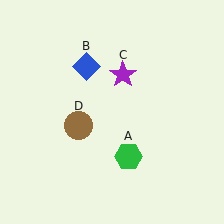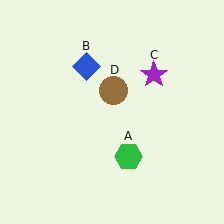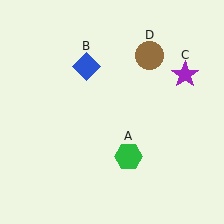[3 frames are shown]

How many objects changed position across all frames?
2 objects changed position: purple star (object C), brown circle (object D).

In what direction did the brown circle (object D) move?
The brown circle (object D) moved up and to the right.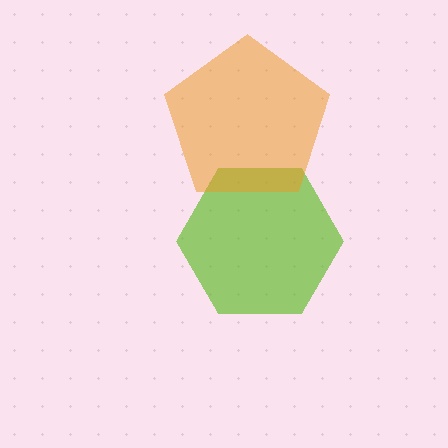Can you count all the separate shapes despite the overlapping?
Yes, there are 2 separate shapes.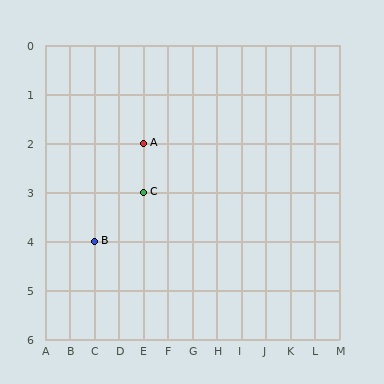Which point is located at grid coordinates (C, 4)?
Point B is at (C, 4).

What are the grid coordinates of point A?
Point A is at grid coordinates (E, 2).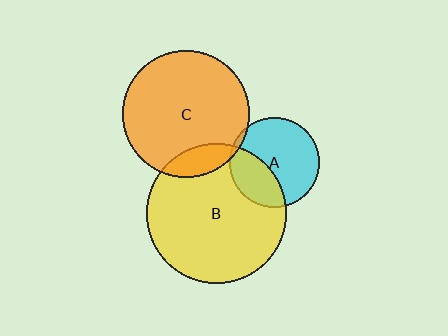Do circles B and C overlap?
Yes.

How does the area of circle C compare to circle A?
Approximately 2.0 times.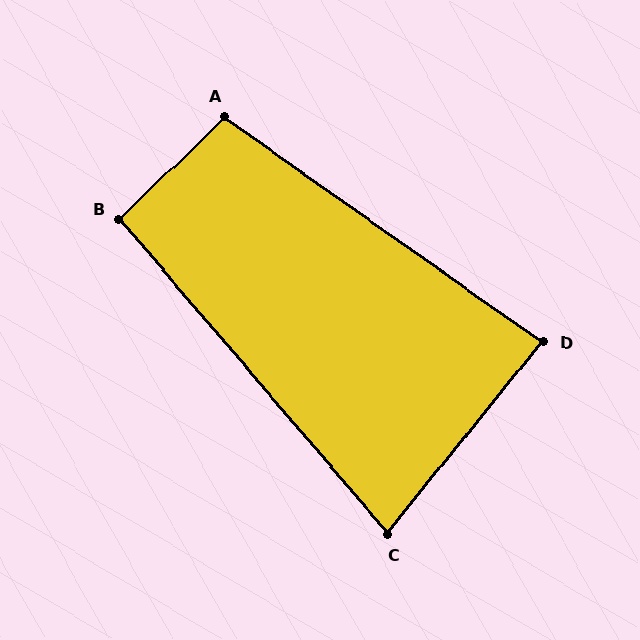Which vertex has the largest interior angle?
A, at approximately 100 degrees.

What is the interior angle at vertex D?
Approximately 86 degrees (approximately right).